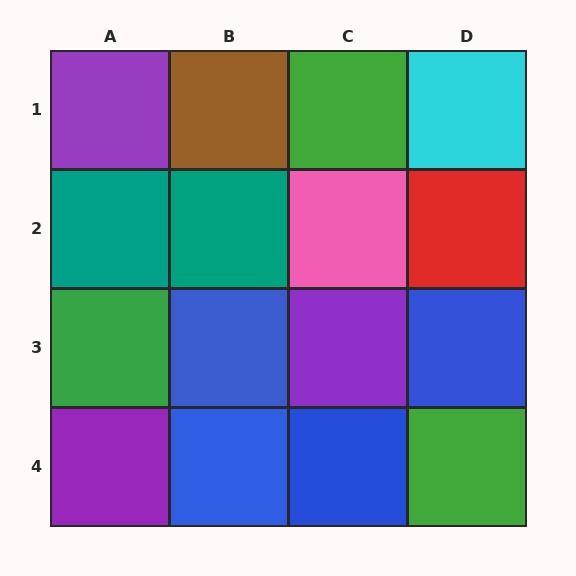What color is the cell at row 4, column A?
Purple.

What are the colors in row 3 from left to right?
Green, blue, purple, blue.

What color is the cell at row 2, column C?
Pink.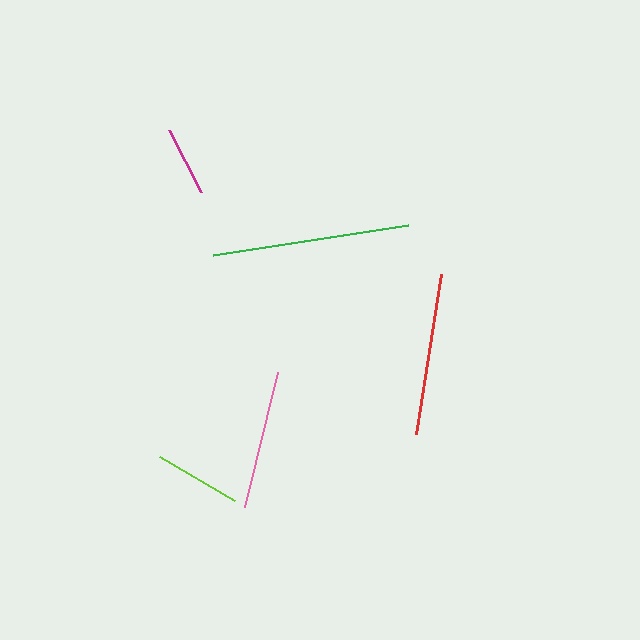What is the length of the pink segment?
The pink segment is approximately 139 pixels long.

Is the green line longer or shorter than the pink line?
The green line is longer than the pink line.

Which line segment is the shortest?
The magenta line is the shortest at approximately 70 pixels.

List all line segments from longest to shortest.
From longest to shortest: green, red, pink, lime, magenta.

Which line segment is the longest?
The green line is the longest at approximately 197 pixels.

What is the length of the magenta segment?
The magenta segment is approximately 70 pixels long.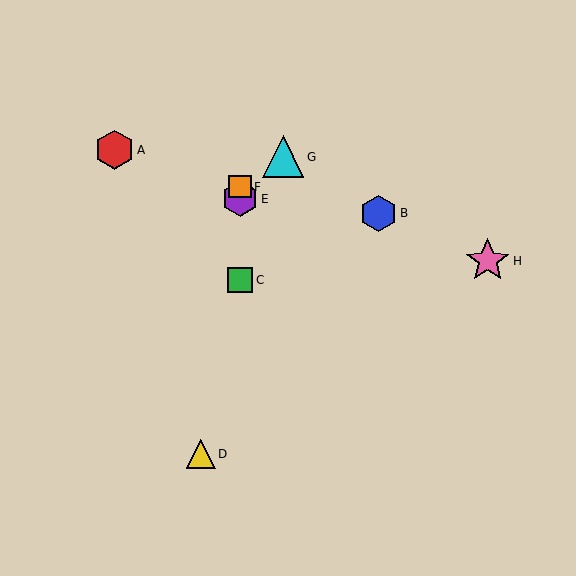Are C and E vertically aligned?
Yes, both are at x≈240.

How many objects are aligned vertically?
3 objects (C, E, F) are aligned vertically.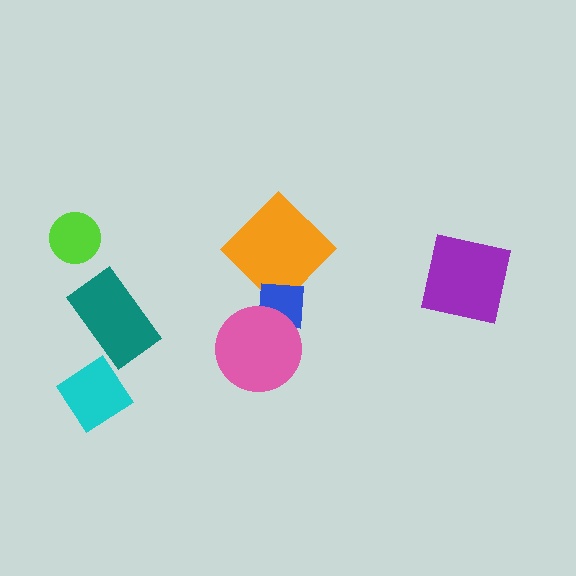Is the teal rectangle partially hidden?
No, no other shape covers it.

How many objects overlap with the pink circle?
1 object overlaps with the pink circle.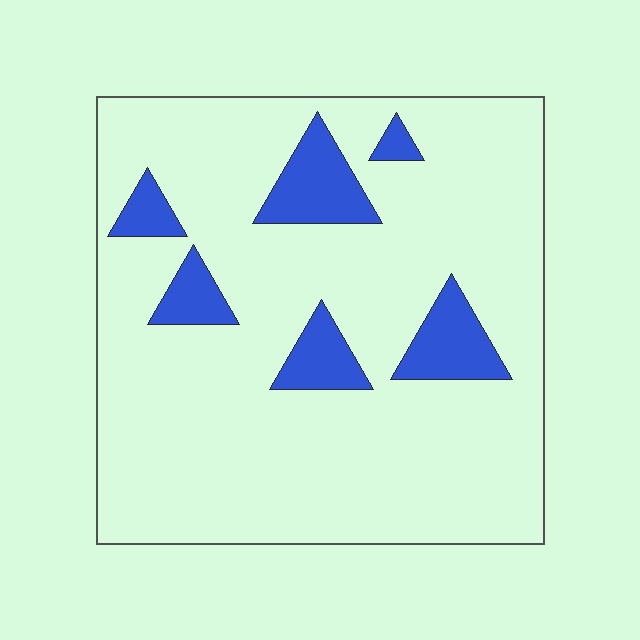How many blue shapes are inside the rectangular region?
6.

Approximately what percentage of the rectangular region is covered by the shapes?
Approximately 15%.